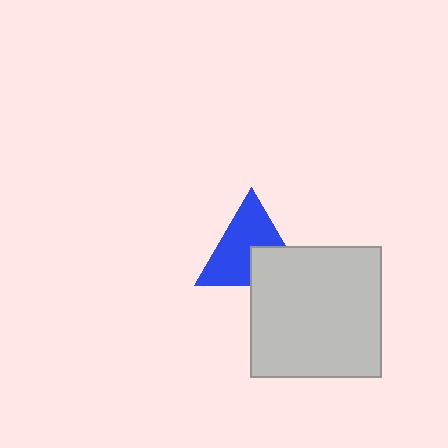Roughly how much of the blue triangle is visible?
Most of it is visible (roughly 66%).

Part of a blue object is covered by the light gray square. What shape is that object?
It is a triangle.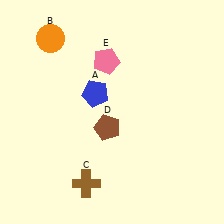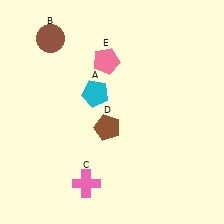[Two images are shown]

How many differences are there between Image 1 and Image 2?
There are 3 differences between the two images.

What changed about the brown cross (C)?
In Image 1, C is brown. In Image 2, it changed to pink.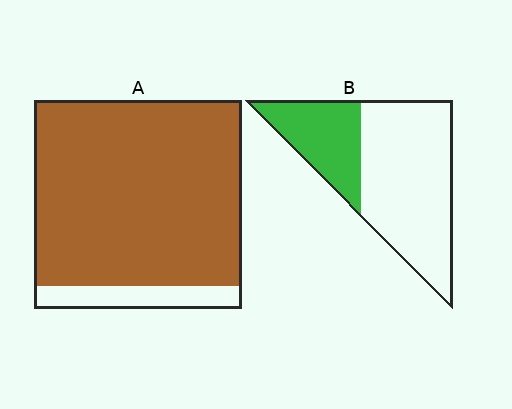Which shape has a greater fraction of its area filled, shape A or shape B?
Shape A.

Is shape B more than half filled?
No.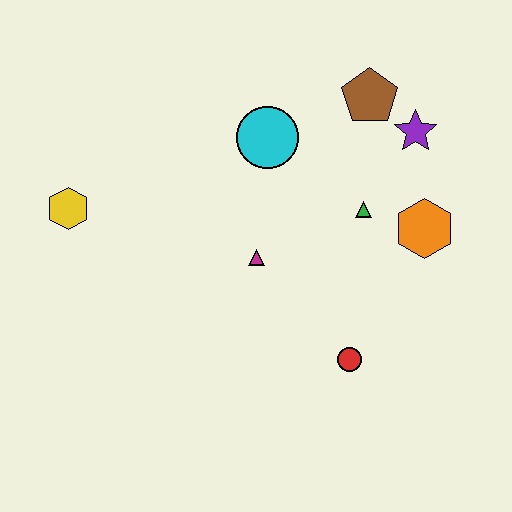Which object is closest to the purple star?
The brown pentagon is closest to the purple star.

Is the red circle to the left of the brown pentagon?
Yes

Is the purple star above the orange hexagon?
Yes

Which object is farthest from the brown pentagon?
The yellow hexagon is farthest from the brown pentagon.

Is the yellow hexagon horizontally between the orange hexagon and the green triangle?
No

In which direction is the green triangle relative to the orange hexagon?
The green triangle is to the left of the orange hexagon.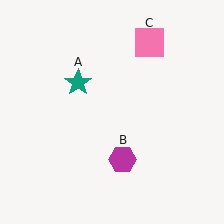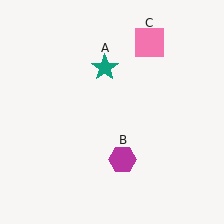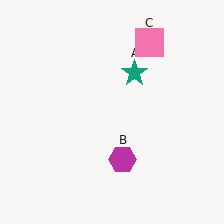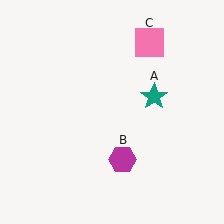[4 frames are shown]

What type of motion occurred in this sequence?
The teal star (object A) rotated clockwise around the center of the scene.